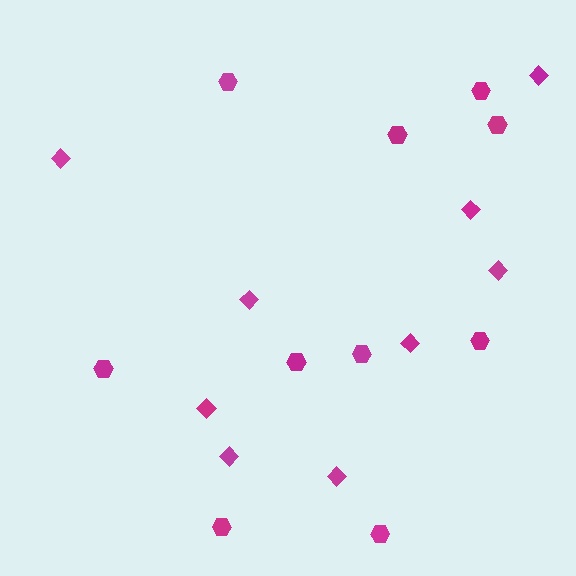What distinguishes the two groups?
There are 2 groups: one group of diamonds (9) and one group of hexagons (10).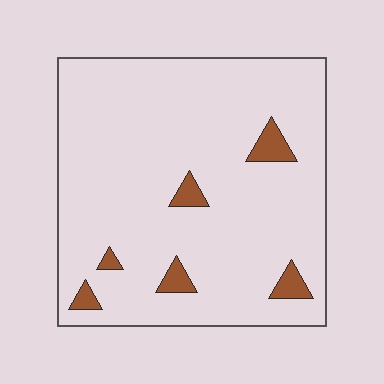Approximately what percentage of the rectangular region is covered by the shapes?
Approximately 5%.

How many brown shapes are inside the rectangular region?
6.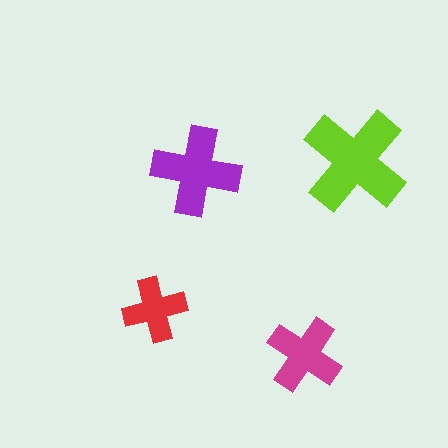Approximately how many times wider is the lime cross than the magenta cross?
About 1.5 times wider.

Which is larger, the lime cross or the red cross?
The lime one.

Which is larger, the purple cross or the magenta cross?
The purple one.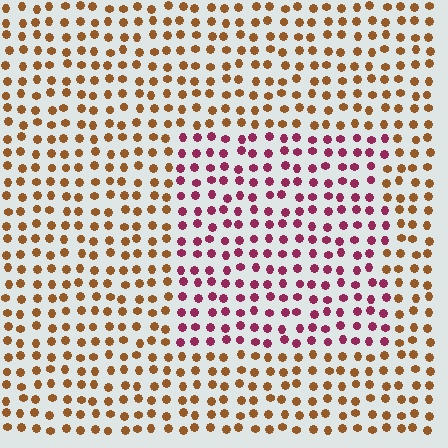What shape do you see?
I see a rectangle.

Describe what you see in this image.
The image is filled with small brown elements in a uniform arrangement. A rectangle-shaped region is visible where the elements are tinted to a slightly different hue, forming a subtle color boundary.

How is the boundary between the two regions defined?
The boundary is defined purely by a slight shift in hue (about 56 degrees). Spacing, size, and orientation are identical on both sides.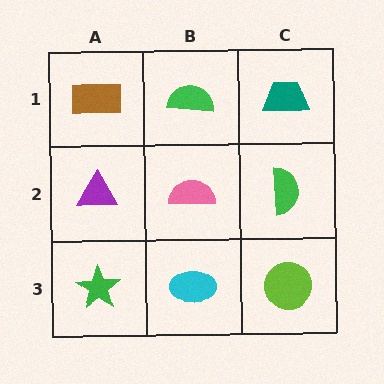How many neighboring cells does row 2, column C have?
3.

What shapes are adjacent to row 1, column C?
A green semicircle (row 2, column C), a green semicircle (row 1, column B).